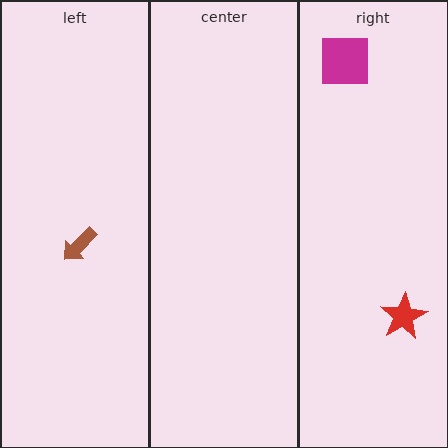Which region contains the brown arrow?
The left region.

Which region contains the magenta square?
The right region.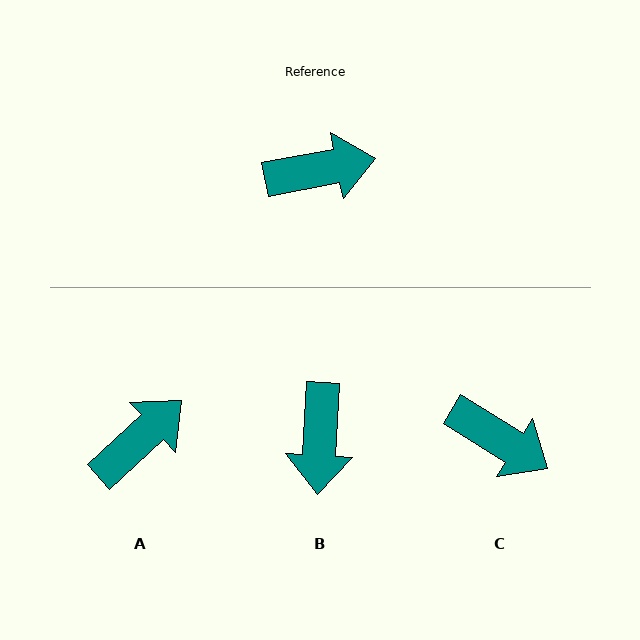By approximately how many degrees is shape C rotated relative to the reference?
Approximately 43 degrees clockwise.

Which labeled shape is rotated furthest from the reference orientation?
B, about 104 degrees away.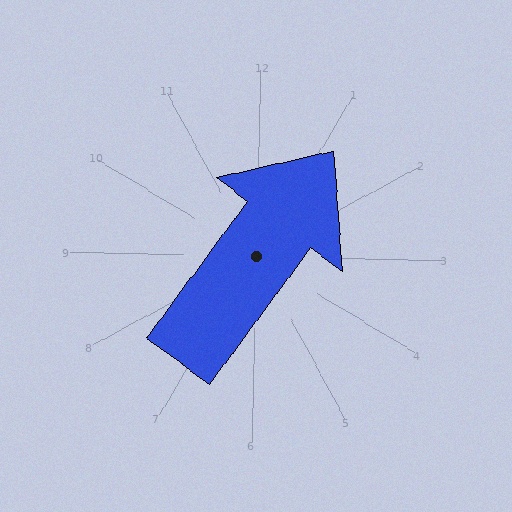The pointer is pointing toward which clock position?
Roughly 1 o'clock.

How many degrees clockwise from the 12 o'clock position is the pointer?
Approximately 35 degrees.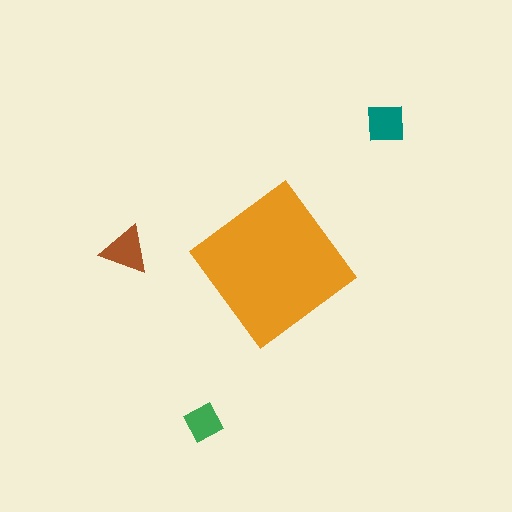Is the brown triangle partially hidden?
No, the brown triangle is fully visible.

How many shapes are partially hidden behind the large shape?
0 shapes are partially hidden.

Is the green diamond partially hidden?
No, the green diamond is fully visible.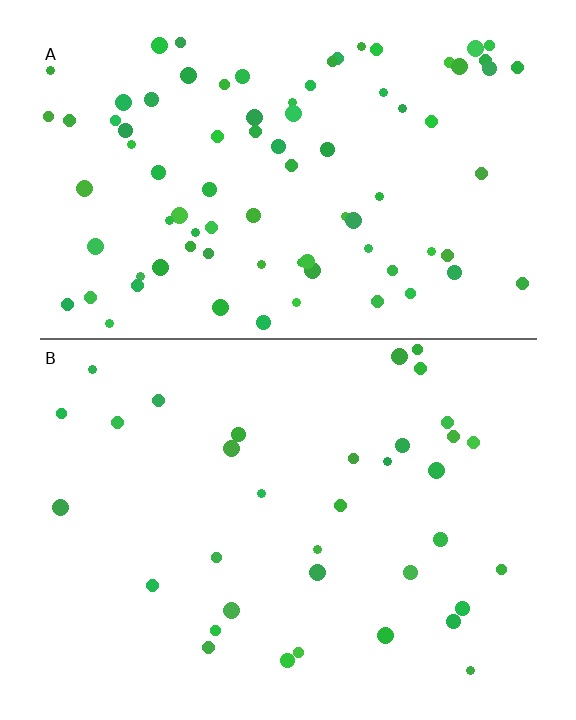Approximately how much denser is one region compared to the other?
Approximately 2.4× — region A over region B.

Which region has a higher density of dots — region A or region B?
A (the top).